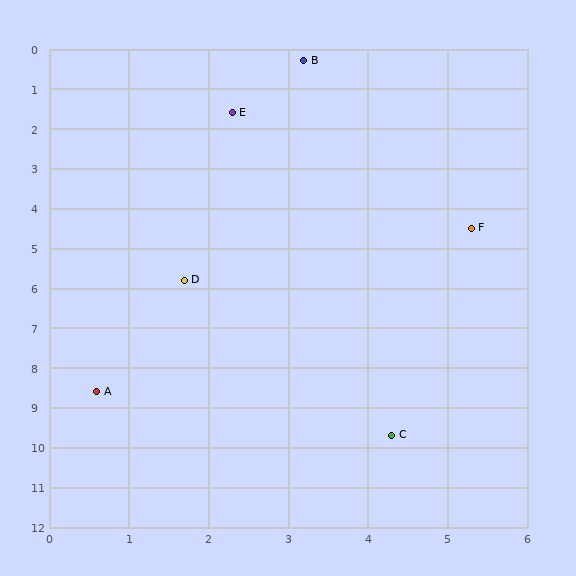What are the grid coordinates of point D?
Point D is at approximately (1.7, 5.8).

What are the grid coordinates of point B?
Point B is at approximately (3.2, 0.3).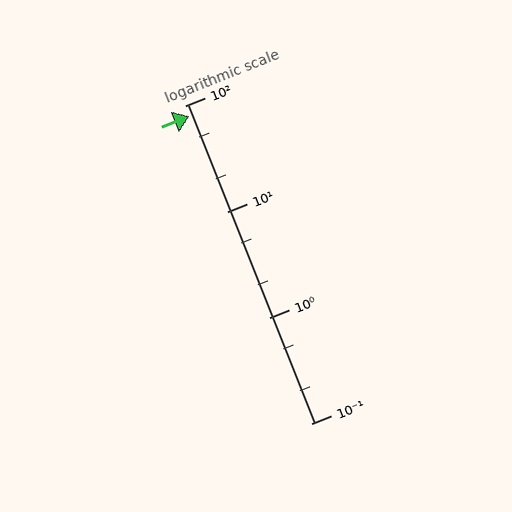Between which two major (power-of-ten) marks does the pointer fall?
The pointer is between 10 and 100.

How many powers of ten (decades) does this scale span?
The scale spans 3 decades, from 0.1 to 100.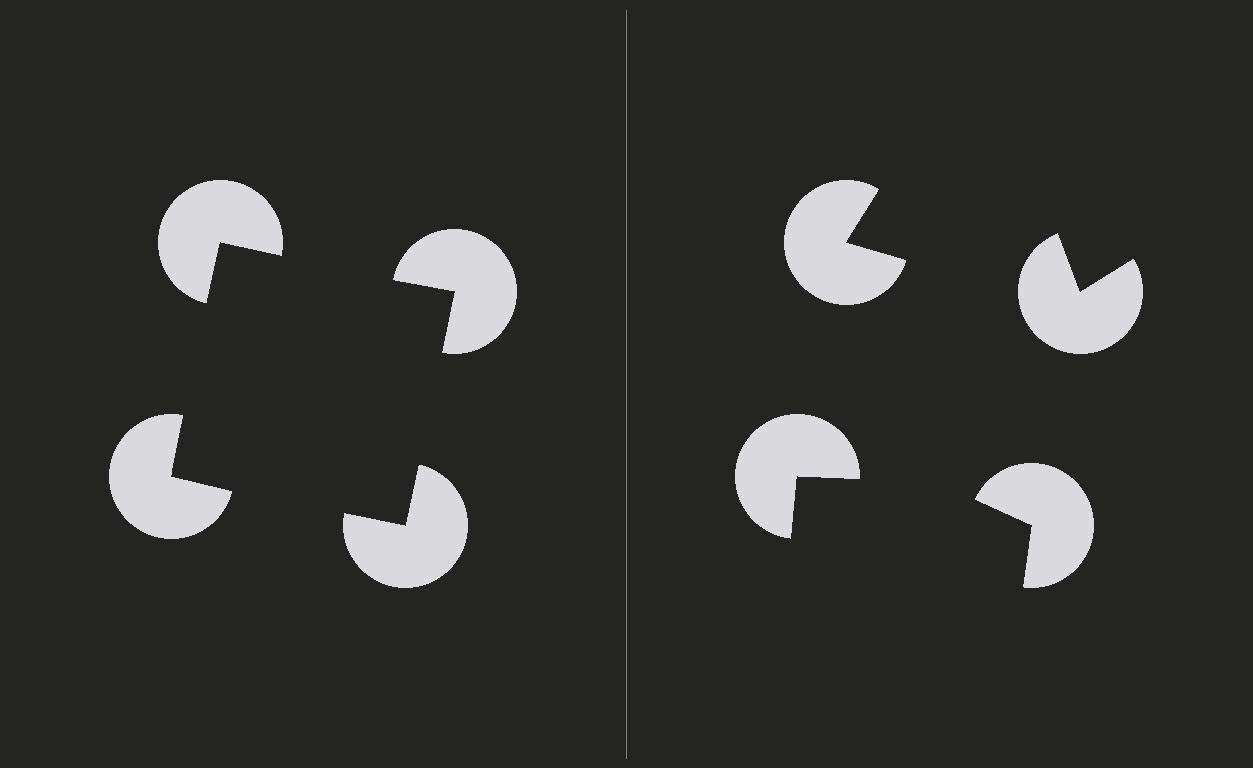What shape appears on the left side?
An illusory square.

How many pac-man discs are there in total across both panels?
8 — 4 on each side.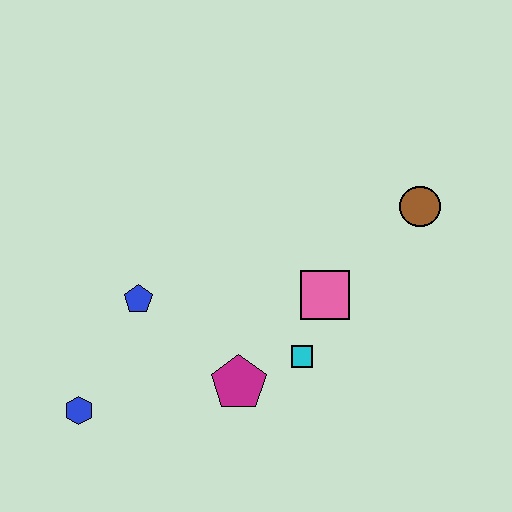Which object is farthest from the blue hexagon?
The brown circle is farthest from the blue hexagon.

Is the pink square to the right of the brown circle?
No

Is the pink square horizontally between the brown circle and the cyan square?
Yes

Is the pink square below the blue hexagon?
No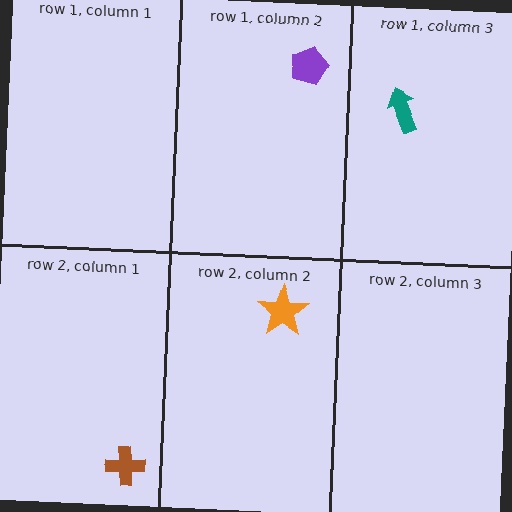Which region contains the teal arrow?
The row 1, column 3 region.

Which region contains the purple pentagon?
The row 1, column 2 region.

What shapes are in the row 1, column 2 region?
The purple pentagon.